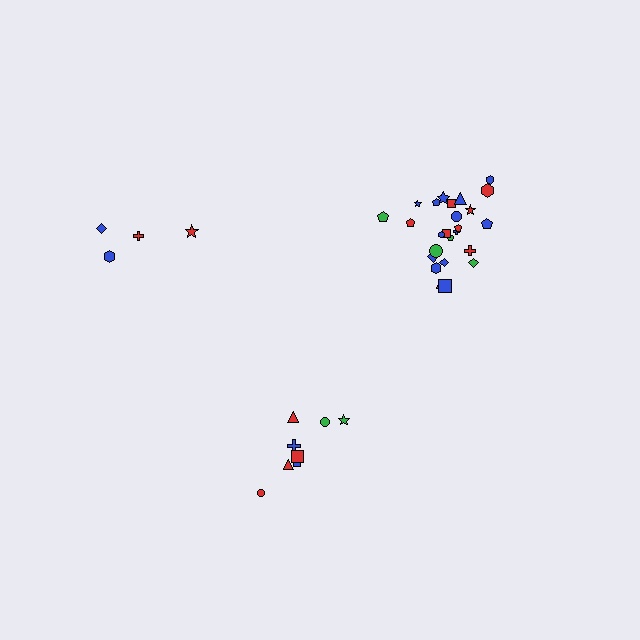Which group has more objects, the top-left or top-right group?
The top-right group.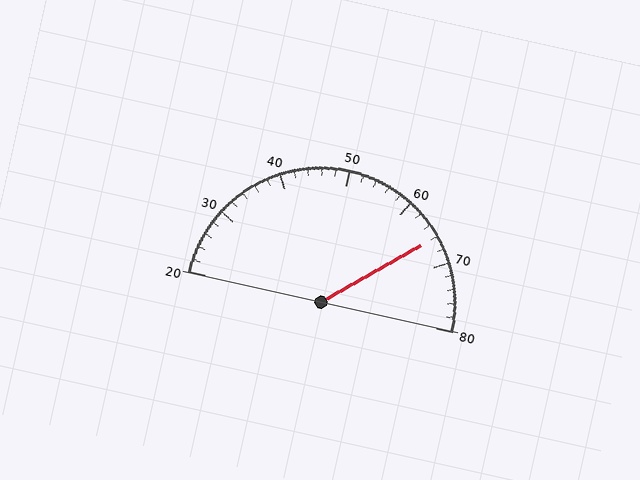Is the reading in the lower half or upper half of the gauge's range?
The reading is in the upper half of the range (20 to 80).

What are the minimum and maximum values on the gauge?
The gauge ranges from 20 to 80.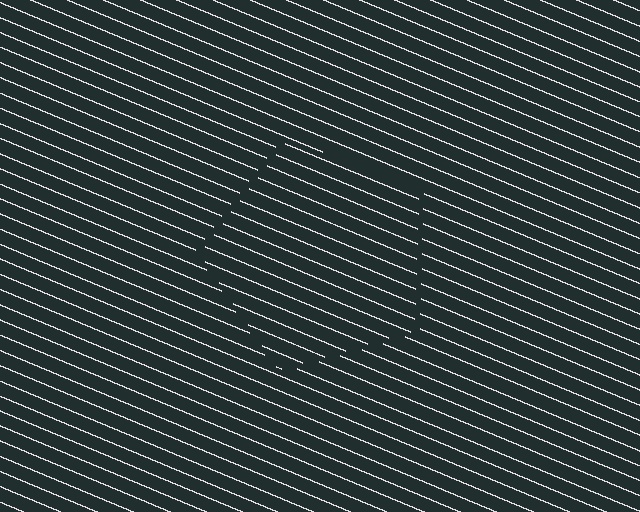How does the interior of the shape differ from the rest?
The interior of the shape contains the same grating, shifted by half a period — the contour is defined by the phase discontinuity where line-ends from the inner and outer gratings abut.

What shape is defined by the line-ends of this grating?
An illusory pentagon. The interior of the shape contains the same grating, shifted by half a period — the contour is defined by the phase discontinuity where line-ends from the inner and outer gratings abut.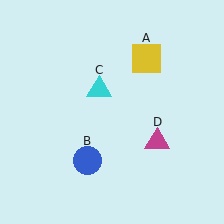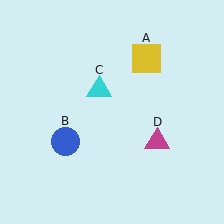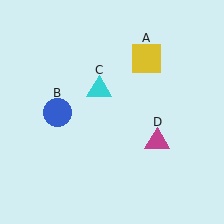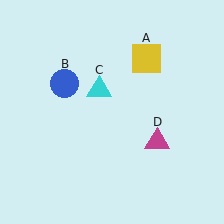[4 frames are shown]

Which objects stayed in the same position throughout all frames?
Yellow square (object A) and cyan triangle (object C) and magenta triangle (object D) remained stationary.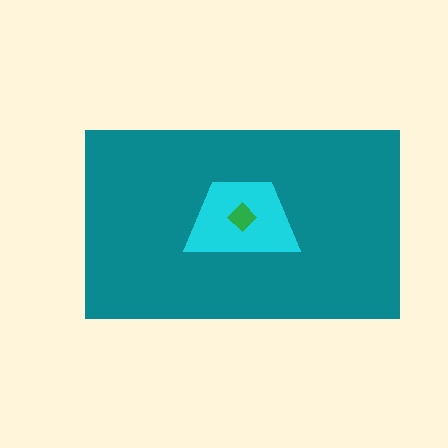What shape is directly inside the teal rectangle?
The cyan trapezoid.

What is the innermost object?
The green diamond.